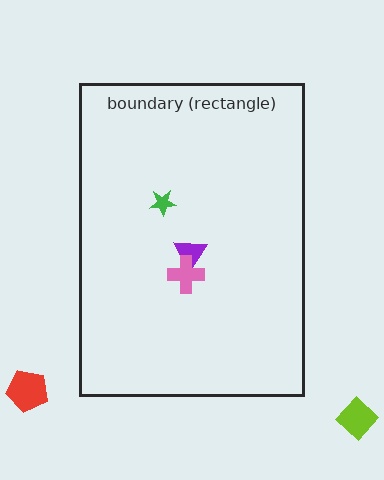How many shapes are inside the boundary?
3 inside, 2 outside.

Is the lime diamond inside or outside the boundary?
Outside.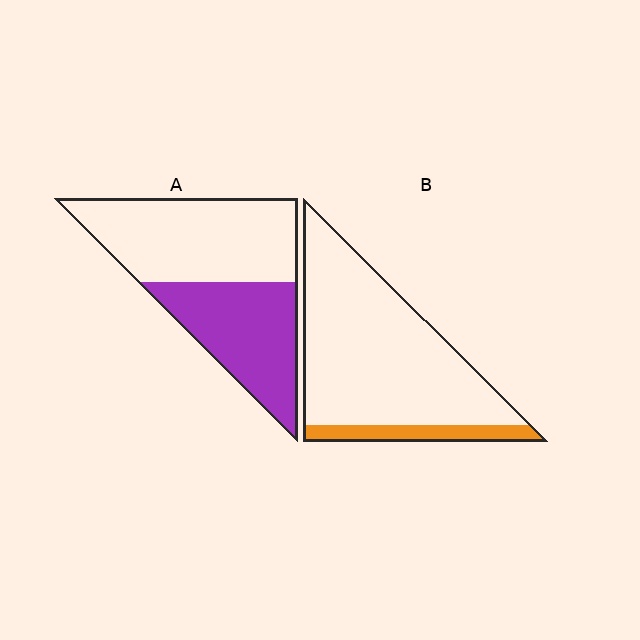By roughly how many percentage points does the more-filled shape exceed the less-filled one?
By roughly 30 percentage points (A over B).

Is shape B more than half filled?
No.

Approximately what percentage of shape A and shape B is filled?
A is approximately 45% and B is approximately 15%.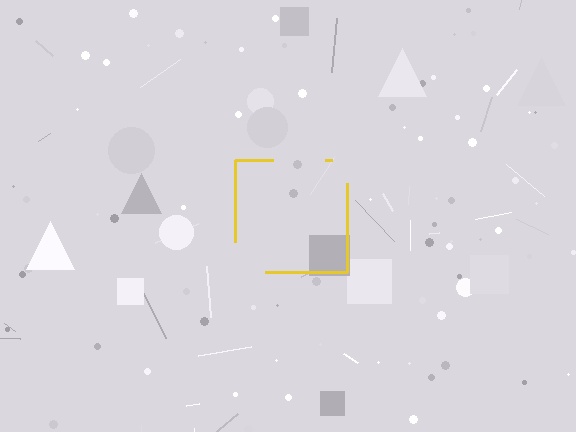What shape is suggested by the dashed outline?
The dashed outline suggests a square.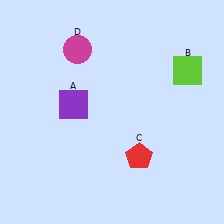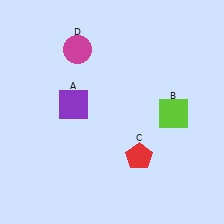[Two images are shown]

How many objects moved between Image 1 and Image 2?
1 object moved between the two images.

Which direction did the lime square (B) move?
The lime square (B) moved down.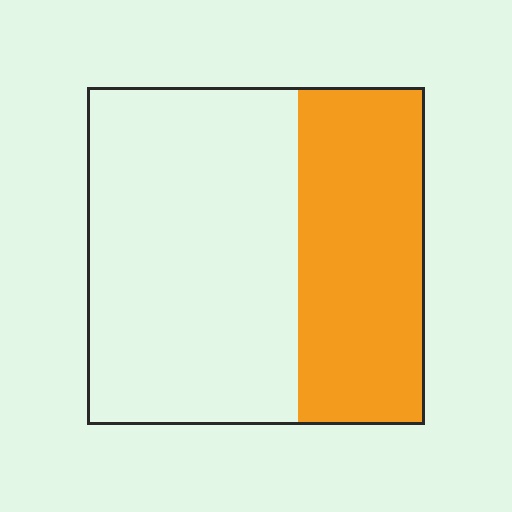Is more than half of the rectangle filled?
No.